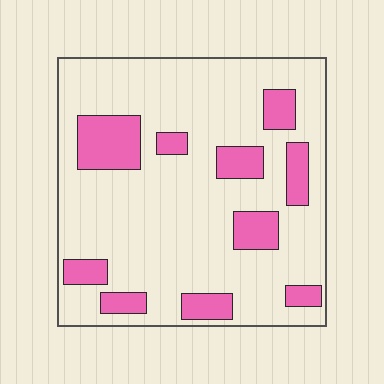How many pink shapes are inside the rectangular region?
10.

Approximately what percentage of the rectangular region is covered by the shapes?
Approximately 20%.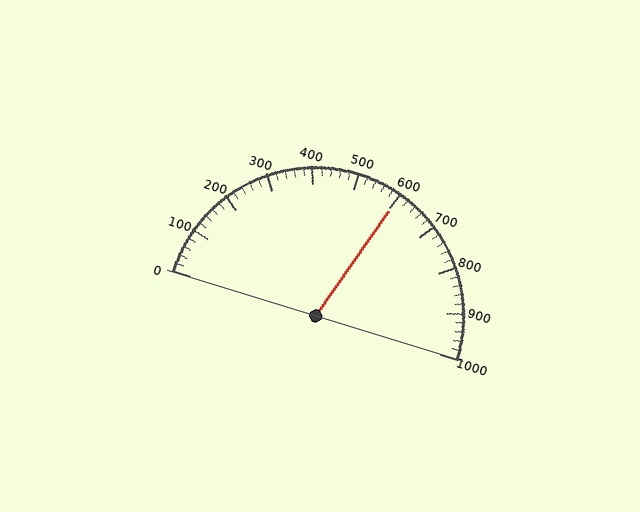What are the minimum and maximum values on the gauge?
The gauge ranges from 0 to 1000.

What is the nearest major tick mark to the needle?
The nearest major tick mark is 600.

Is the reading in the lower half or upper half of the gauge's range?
The reading is in the upper half of the range (0 to 1000).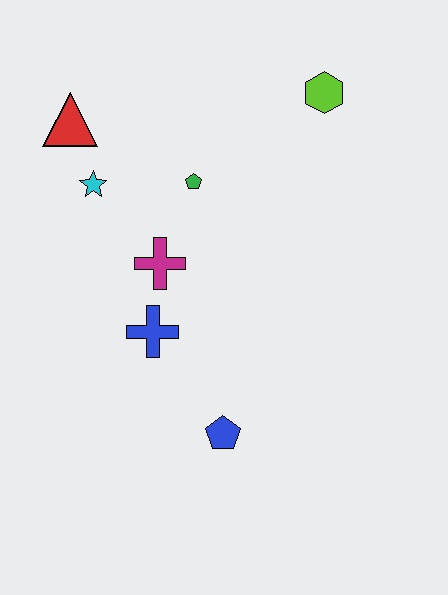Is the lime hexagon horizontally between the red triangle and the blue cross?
No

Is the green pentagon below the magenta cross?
No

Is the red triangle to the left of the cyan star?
Yes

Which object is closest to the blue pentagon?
The blue cross is closest to the blue pentagon.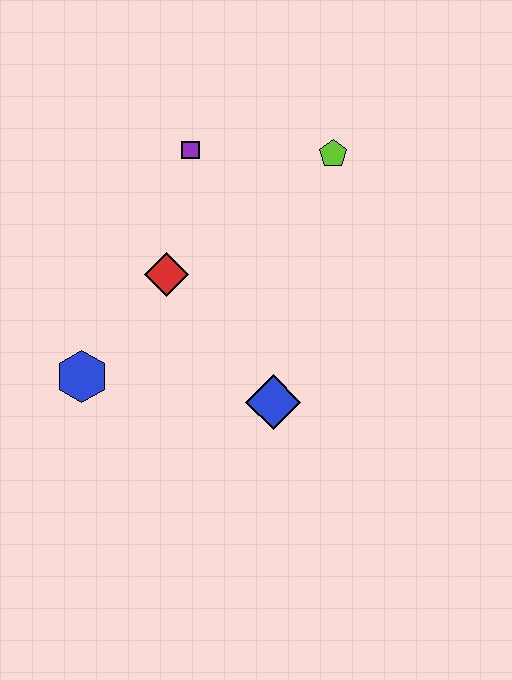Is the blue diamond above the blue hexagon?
No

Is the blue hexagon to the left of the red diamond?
Yes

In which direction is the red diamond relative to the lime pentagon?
The red diamond is to the left of the lime pentagon.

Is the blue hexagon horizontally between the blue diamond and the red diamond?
No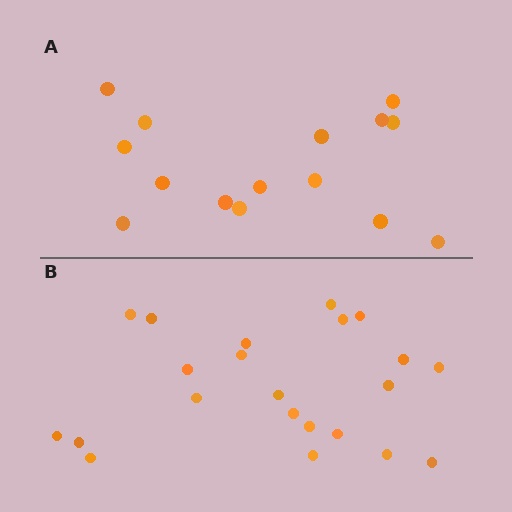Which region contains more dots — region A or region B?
Region B (the bottom region) has more dots.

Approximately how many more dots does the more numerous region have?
Region B has roughly 8 or so more dots than region A.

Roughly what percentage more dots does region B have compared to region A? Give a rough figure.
About 45% more.